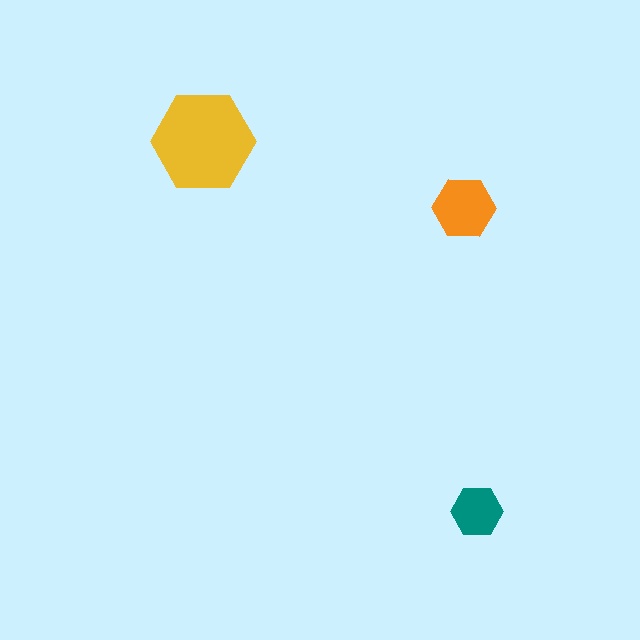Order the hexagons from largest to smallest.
the yellow one, the orange one, the teal one.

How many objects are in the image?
There are 3 objects in the image.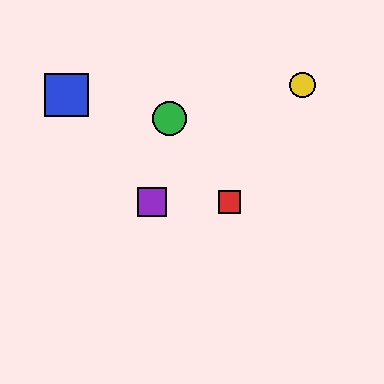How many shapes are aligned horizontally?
2 shapes (the red square, the purple square) are aligned horizontally.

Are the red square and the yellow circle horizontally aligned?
No, the red square is at y≈202 and the yellow circle is at y≈85.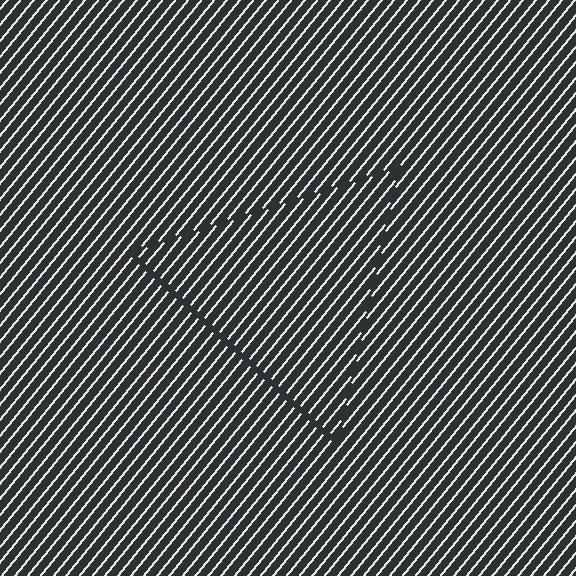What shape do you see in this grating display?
An illusory triangle. The interior of the shape contains the same grating, shifted by half a period — the contour is defined by the phase discontinuity where line-ends from the inner and outer gratings abut.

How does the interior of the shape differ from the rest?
The interior of the shape contains the same grating, shifted by half a period — the contour is defined by the phase discontinuity where line-ends from the inner and outer gratings abut.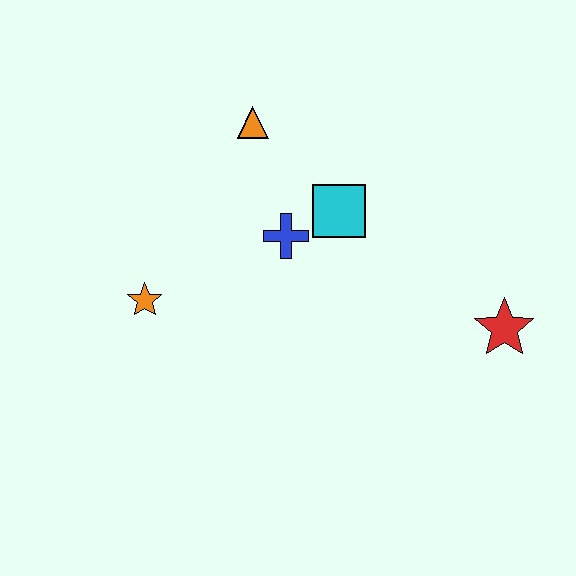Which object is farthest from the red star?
The orange star is farthest from the red star.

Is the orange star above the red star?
Yes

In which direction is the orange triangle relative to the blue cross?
The orange triangle is above the blue cross.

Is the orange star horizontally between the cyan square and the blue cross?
No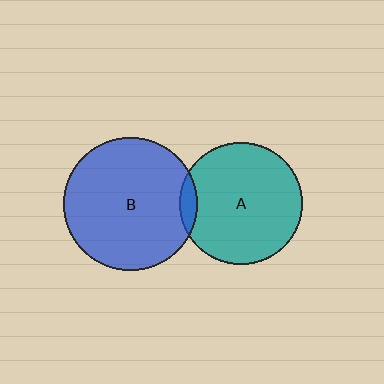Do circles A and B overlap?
Yes.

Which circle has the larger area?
Circle B (blue).